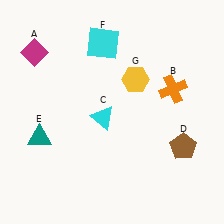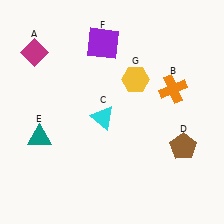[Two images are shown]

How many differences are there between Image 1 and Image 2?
There is 1 difference between the two images.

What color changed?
The square (F) changed from cyan in Image 1 to purple in Image 2.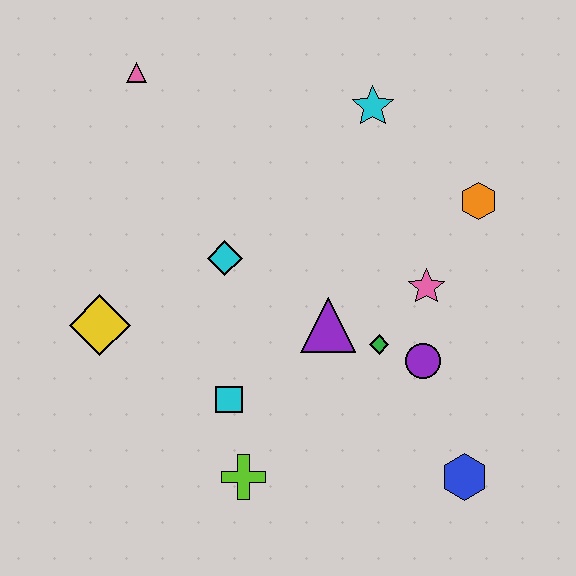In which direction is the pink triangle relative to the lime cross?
The pink triangle is above the lime cross.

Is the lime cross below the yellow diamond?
Yes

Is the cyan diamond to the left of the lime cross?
Yes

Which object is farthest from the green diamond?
The pink triangle is farthest from the green diamond.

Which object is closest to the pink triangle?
The cyan diamond is closest to the pink triangle.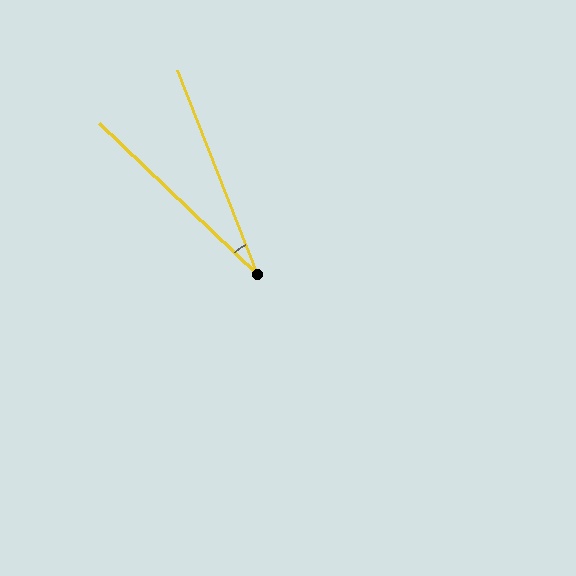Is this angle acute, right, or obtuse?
It is acute.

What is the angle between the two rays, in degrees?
Approximately 25 degrees.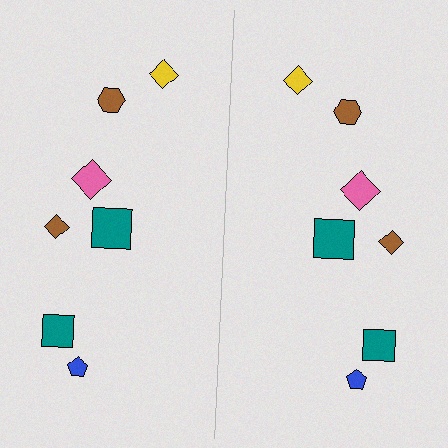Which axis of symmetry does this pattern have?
The pattern has a vertical axis of symmetry running through the center of the image.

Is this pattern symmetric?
Yes, this pattern has bilateral (reflection) symmetry.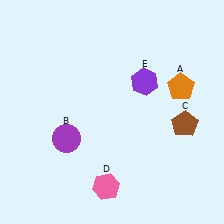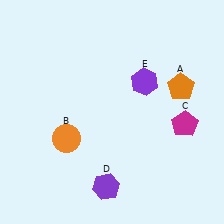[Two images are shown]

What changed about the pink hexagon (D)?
In Image 1, D is pink. In Image 2, it changed to purple.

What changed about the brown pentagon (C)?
In Image 1, C is brown. In Image 2, it changed to magenta.